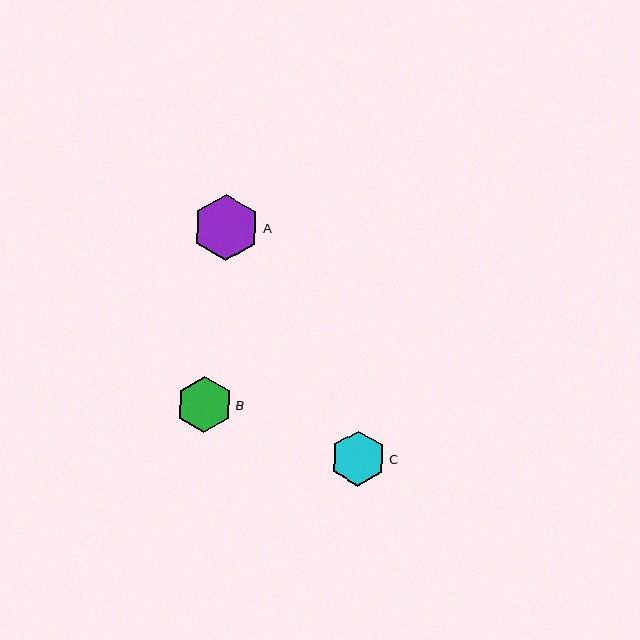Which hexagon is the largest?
Hexagon A is the largest with a size of approximately 66 pixels.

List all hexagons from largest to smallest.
From largest to smallest: A, B, C.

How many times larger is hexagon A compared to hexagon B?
Hexagon A is approximately 1.2 times the size of hexagon B.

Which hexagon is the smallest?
Hexagon C is the smallest with a size of approximately 55 pixels.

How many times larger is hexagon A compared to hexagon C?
Hexagon A is approximately 1.2 times the size of hexagon C.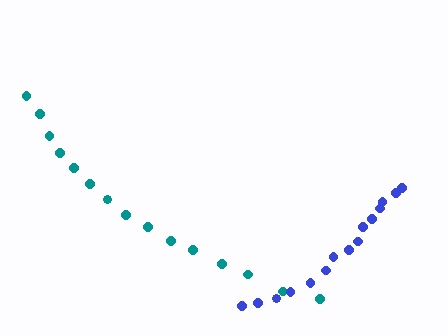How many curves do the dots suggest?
There are 2 distinct paths.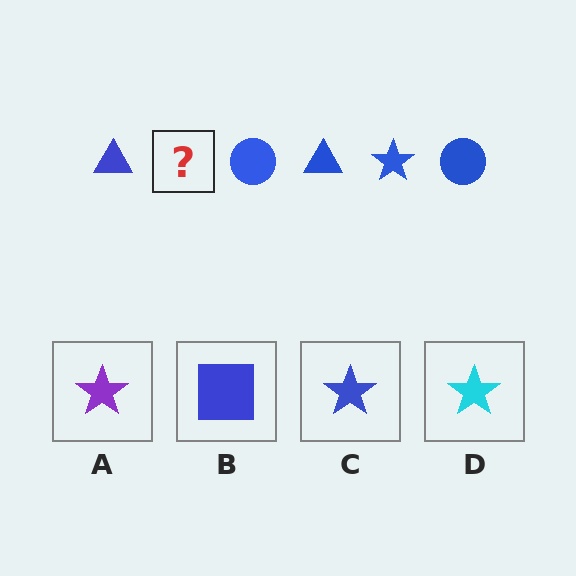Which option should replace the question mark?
Option C.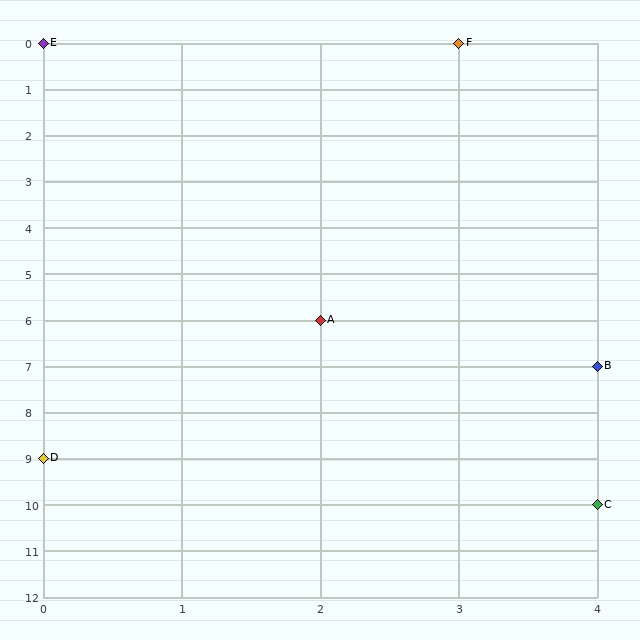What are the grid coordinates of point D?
Point D is at grid coordinates (0, 9).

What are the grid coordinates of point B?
Point B is at grid coordinates (4, 7).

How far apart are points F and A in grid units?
Points F and A are 1 column and 6 rows apart (about 6.1 grid units diagonally).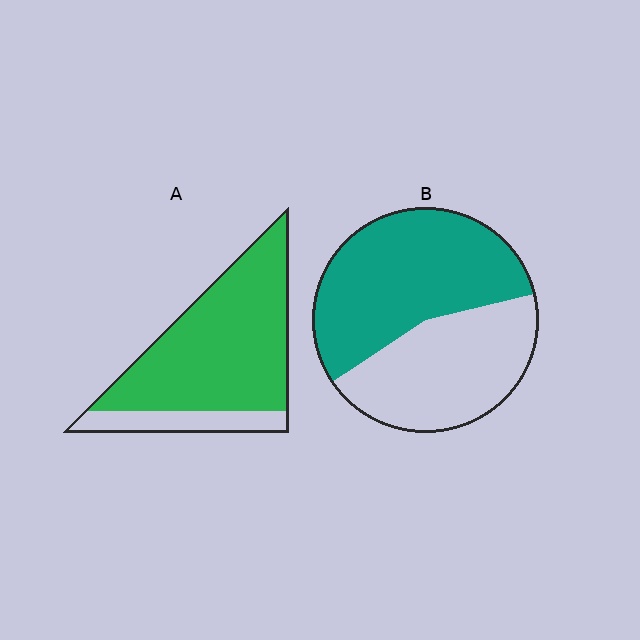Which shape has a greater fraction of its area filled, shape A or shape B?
Shape A.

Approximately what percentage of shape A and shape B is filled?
A is approximately 80% and B is approximately 55%.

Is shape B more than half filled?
Yes.